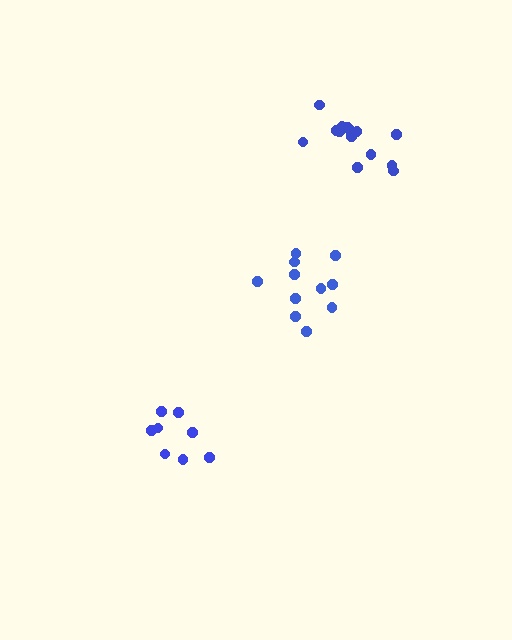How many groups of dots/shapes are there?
There are 3 groups.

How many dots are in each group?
Group 1: 14 dots, Group 2: 8 dots, Group 3: 11 dots (33 total).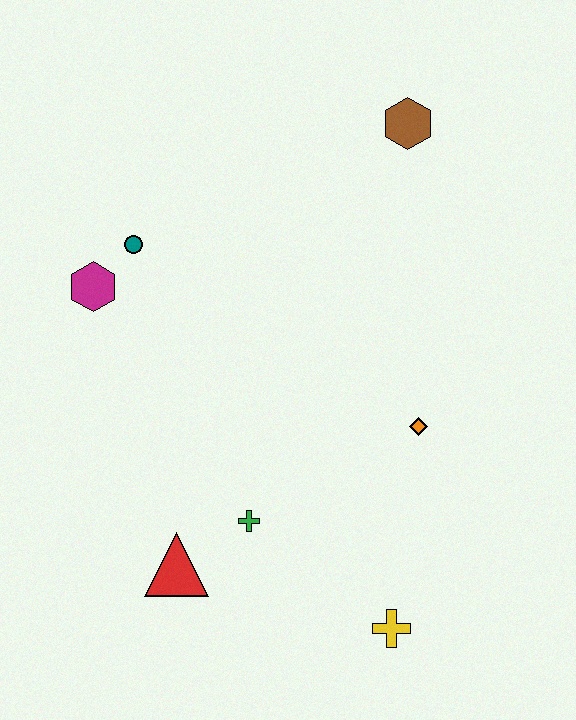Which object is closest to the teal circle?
The magenta hexagon is closest to the teal circle.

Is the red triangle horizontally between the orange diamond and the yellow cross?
No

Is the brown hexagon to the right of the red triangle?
Yes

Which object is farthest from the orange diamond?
The magenta hexagon is farthest from the orange diamond.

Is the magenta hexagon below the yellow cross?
No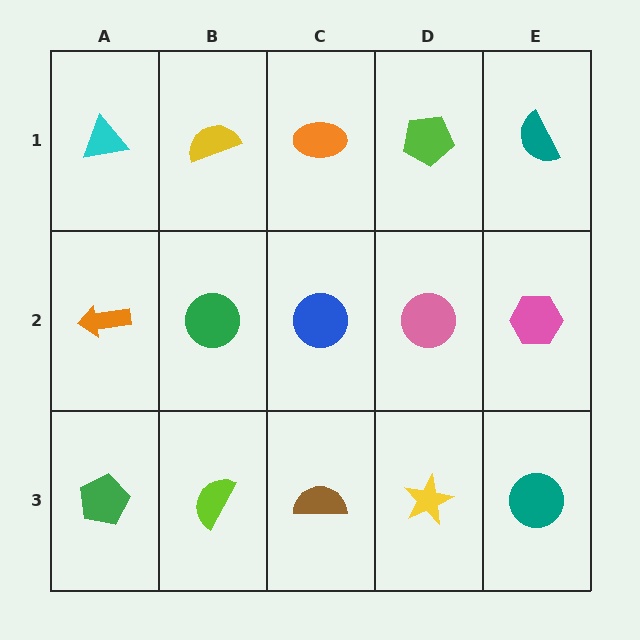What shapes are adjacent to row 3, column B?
A green circle (row 2, column B), a green pentagon (row 3, column A), a brown semicircle (row 3, column C).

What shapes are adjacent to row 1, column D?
A pink circle (row 2, column D), an orange ellipse (row 1, column C), a teal semicircle (row 1, column E).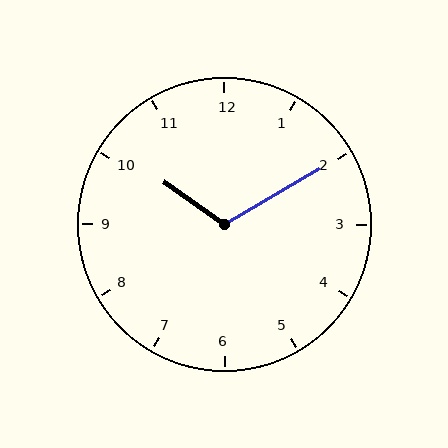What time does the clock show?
10:10.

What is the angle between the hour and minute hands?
Approximately 115 degrees.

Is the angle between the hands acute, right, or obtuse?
It is obtuse.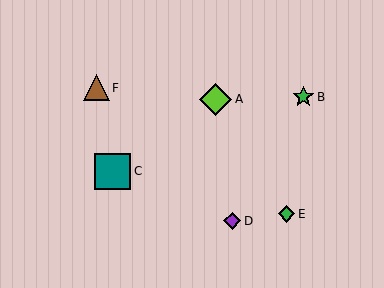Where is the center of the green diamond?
The center of the green diamond is at (287, 214).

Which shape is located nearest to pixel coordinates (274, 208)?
The green diamond (labeled E) at (287, 214) is nearest to that location.